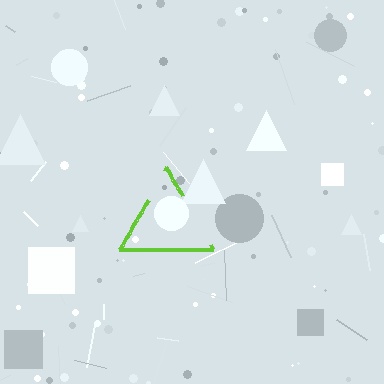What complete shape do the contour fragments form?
The contour fragments form a triangle.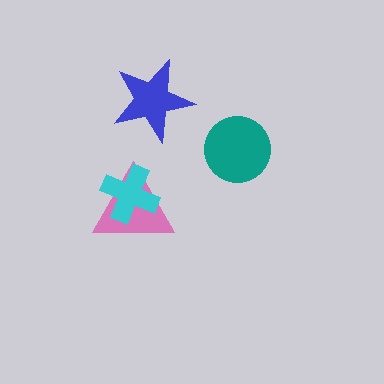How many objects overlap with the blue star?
0 objects overlap with the blue star.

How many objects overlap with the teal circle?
0 objects overlap with the teal circle.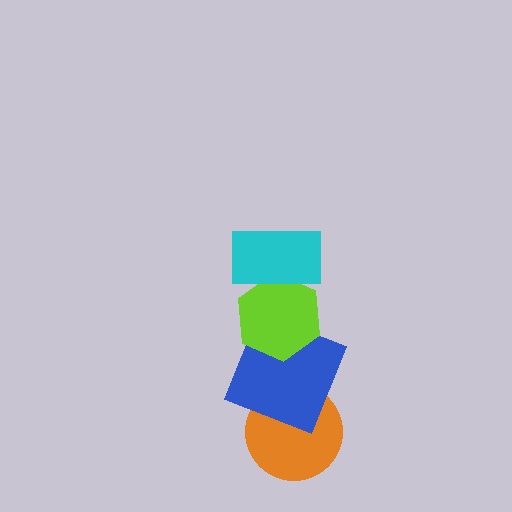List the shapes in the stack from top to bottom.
From top to bottom: the cyan rectangle, the lime hexagon, the blue square, the orange circle.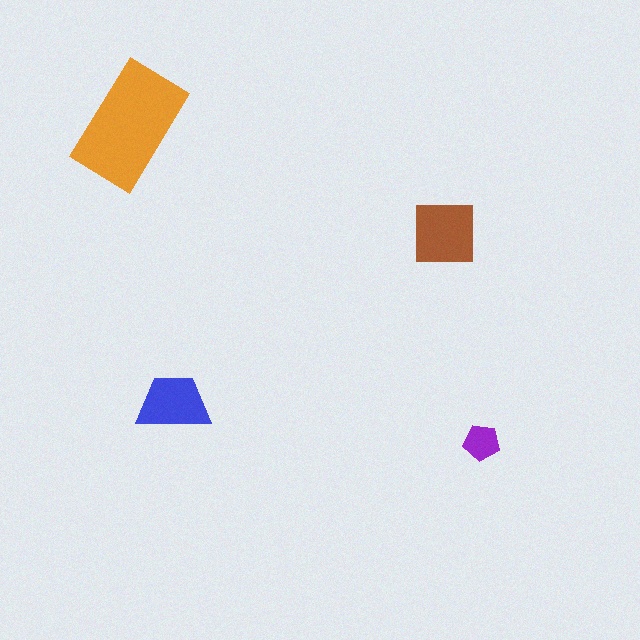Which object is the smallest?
The purple pentagon.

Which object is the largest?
The orange rectangle.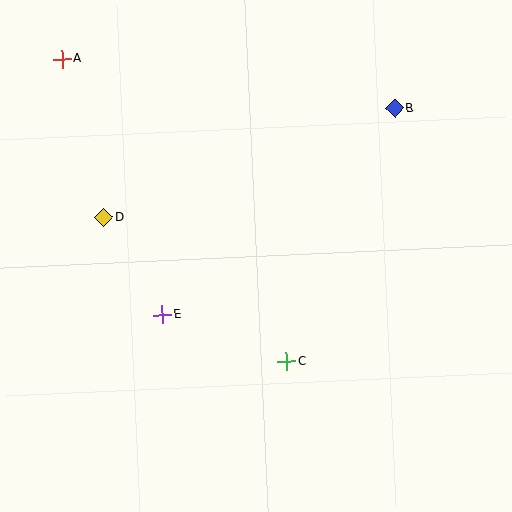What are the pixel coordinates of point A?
Point A is at (62, 59).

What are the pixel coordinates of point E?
Point E is at (162, 315).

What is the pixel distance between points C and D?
The distance between C and D is 233 pixels.